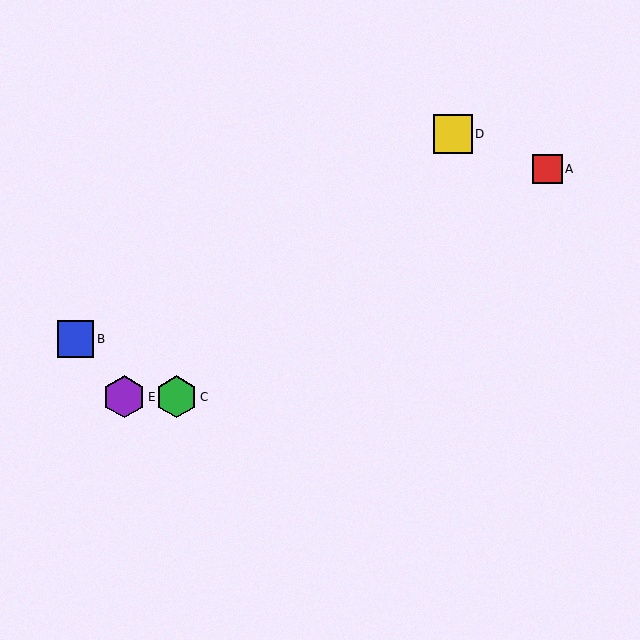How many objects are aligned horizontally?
2 objects (C, E) are aligned horizontally.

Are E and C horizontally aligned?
Yes, both are at y≈397.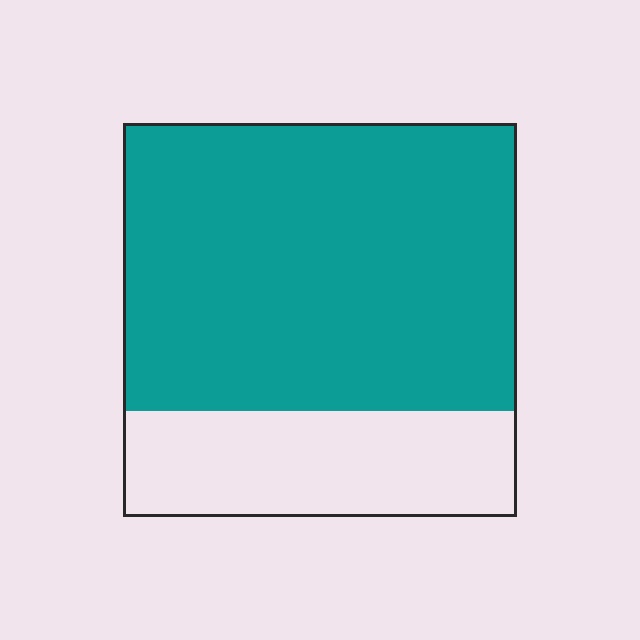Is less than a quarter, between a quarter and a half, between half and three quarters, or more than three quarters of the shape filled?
Between half and three quarters.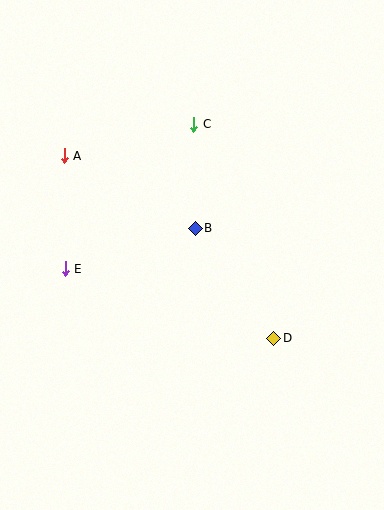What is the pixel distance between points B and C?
The distance between B and C is 104 pixels.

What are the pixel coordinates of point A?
Point A is at (64, 156).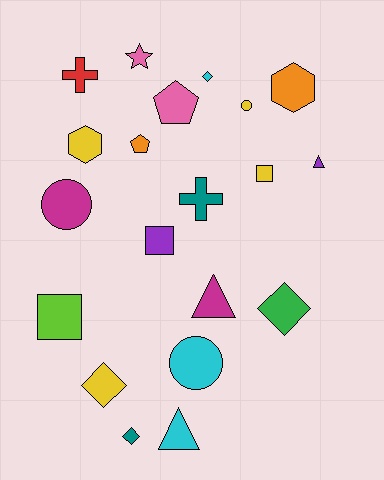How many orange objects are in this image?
There are 2 orange objects.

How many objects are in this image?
There are 20 objects.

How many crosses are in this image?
There are 2 crosses.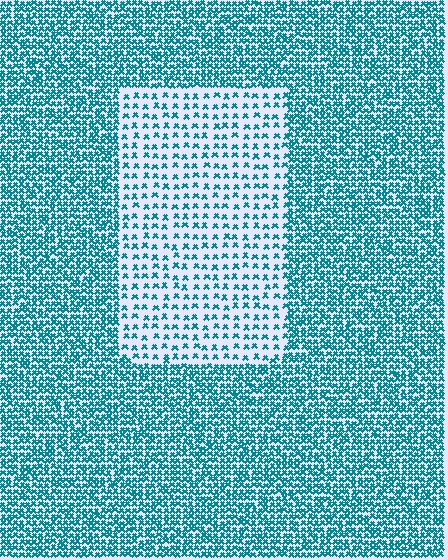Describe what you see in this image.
The image contains small teal elements arranged at two different densities. A rectangle-shaped region is visible where the elements are less densely packed than the surrounding area.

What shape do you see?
I see a rectangle.